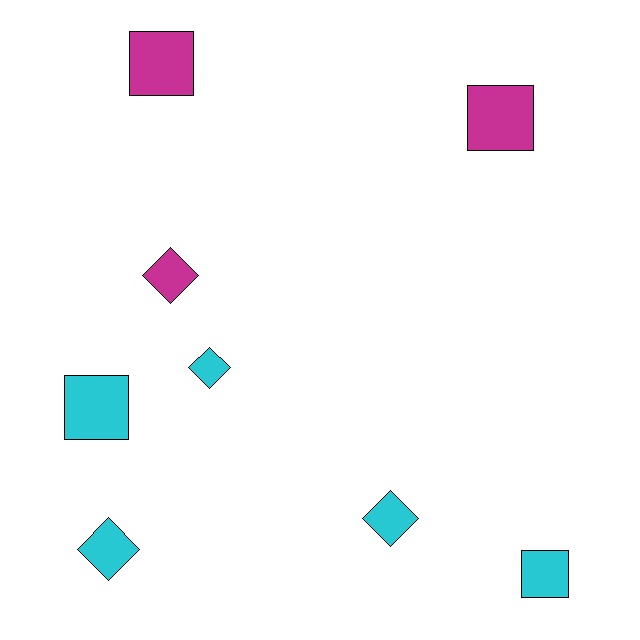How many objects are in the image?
There are 8 objects.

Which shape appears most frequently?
Square, with 4 objects.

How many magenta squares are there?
There are 2 magenta squares.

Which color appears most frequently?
Cyan, with 5 objects.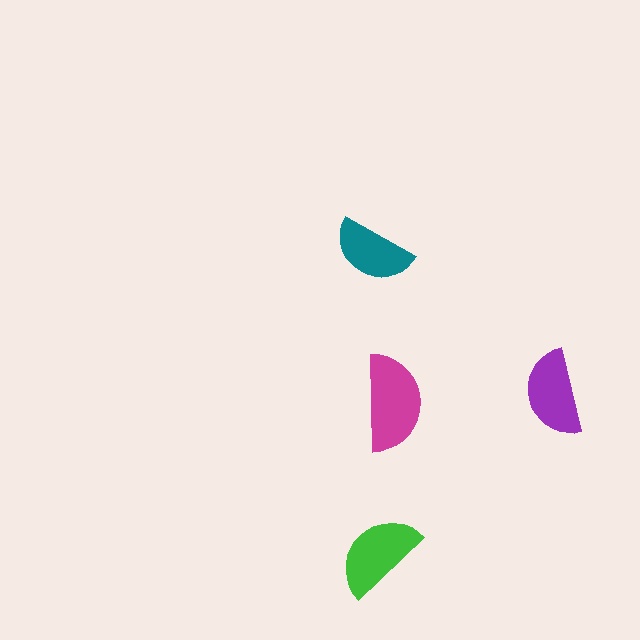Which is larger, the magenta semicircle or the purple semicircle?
The magenta one.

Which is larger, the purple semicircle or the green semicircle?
The green one.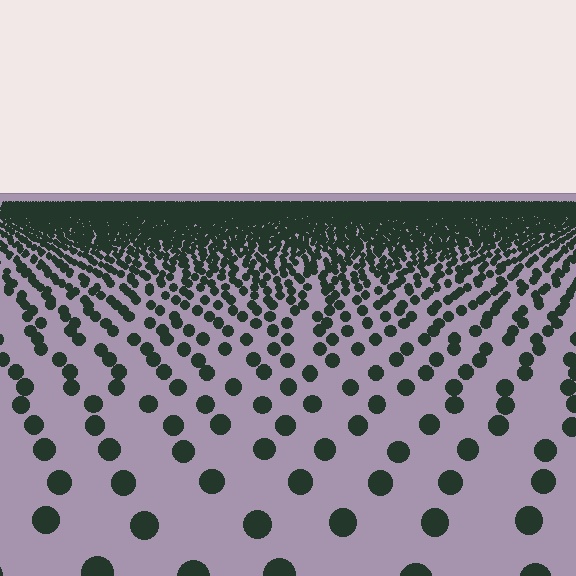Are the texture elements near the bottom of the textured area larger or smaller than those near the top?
Larger. Near the bottom, elements are closer to the viewer and appear at a bigger on-screen size.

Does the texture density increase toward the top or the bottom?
Density increases toward the top.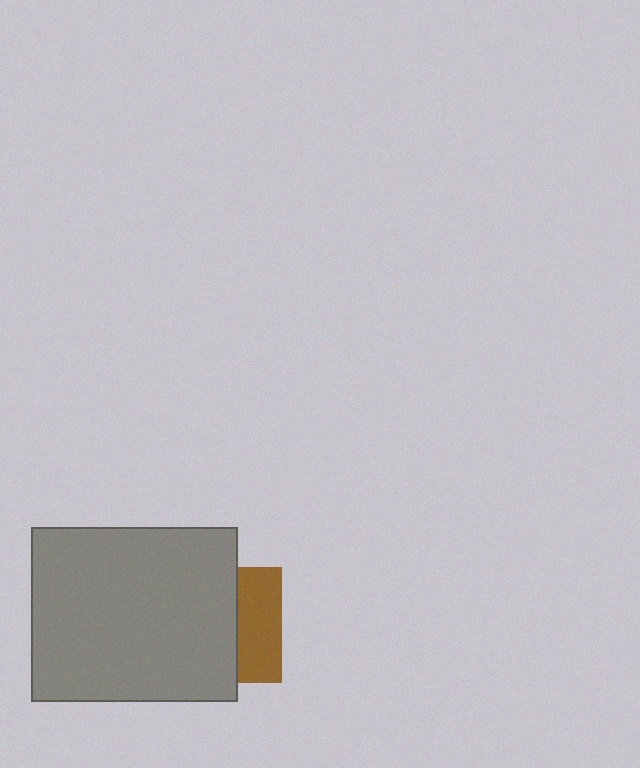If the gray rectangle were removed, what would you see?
You would see the complete brown square.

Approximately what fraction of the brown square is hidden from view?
Roughly 62% of the brown square is hidden behind the gray rectangle.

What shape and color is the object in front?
The object in front is a gray rectangle.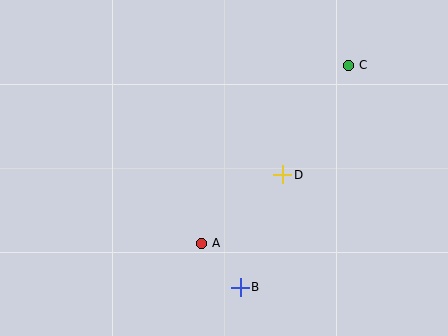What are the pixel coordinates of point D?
Point D is at (283, 175).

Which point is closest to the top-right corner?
Point C is closest to the top-right corner.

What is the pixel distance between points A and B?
The distance between A and B is 59 pixels.